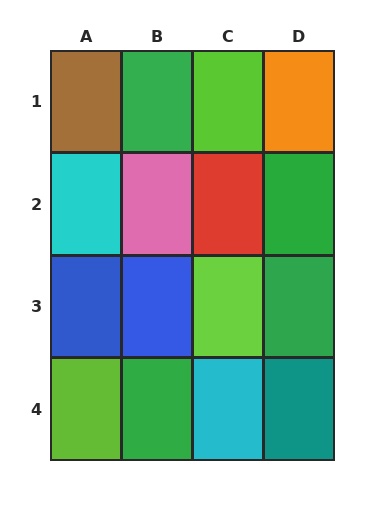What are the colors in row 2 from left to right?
Cyan, pink, red, green.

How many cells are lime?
3 cells are lime.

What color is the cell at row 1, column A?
Brown.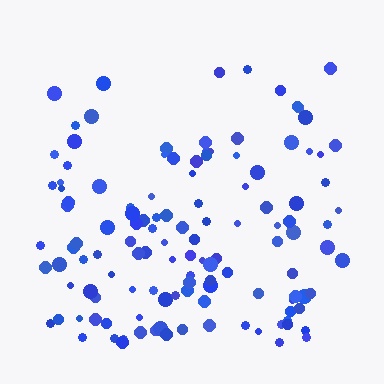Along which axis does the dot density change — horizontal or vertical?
Vertical.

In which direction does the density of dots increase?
From top to bottom, with the bottom side densest.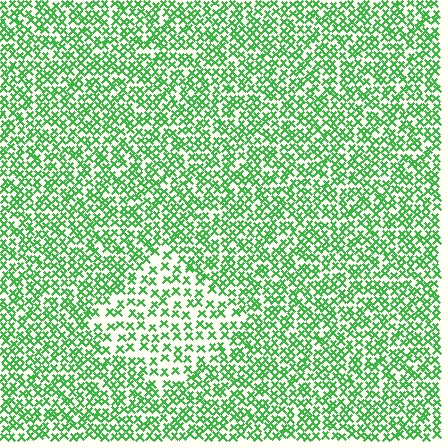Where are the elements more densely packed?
The elements are more densely packed outside the diamond boundary.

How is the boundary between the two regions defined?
The boundary is defined by a change in element density (approximately 1.8x ratio). All elements are the same color, size, and shape.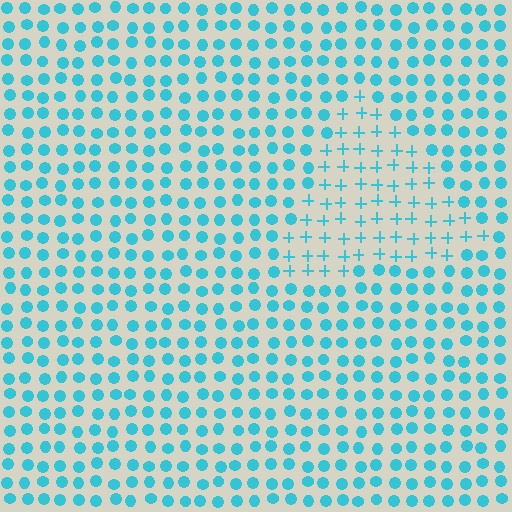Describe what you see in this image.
The image is filled with small cyan elements arranged in a uniform grid. A triangle-shaped region contains plus signs, while the surrounding area contains circles. The boundary is defined purely by the change in element shape.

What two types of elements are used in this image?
The image uses plus signs inside the triangle region and circles outside it.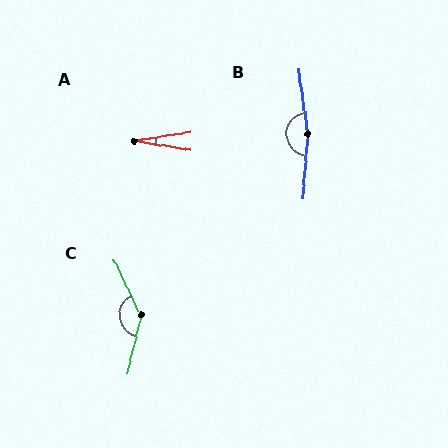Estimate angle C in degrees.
Approximately 141 degrees.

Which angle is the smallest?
A, at approximately 18 degrees.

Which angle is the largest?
B, at approximately 167 degrees.